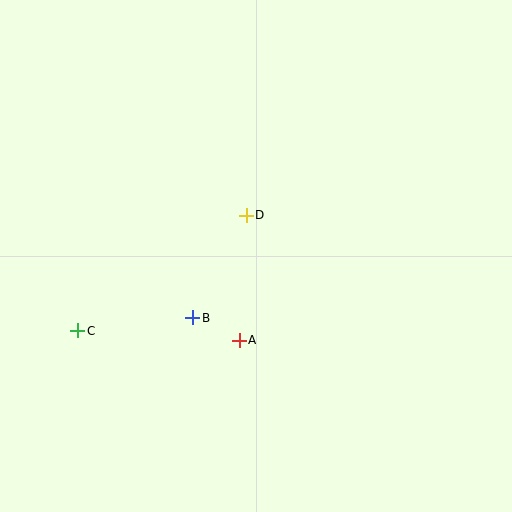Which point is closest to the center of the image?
Point D at (246, 215) is closest to the center.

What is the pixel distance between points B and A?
The distance between B and A is 51 pixels.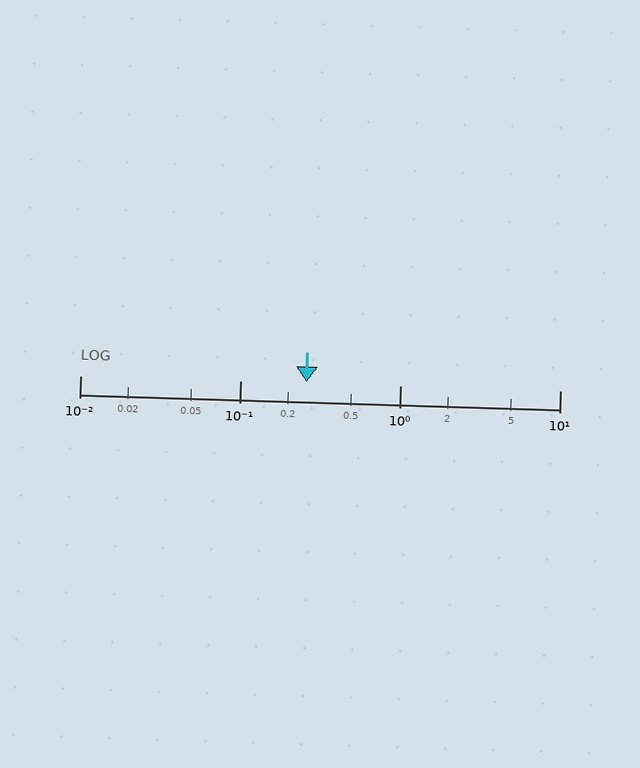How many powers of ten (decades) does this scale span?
The scale spans 3 decades, from 0.01 to 10.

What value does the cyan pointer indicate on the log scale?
The pointer indicates approximately 0.26.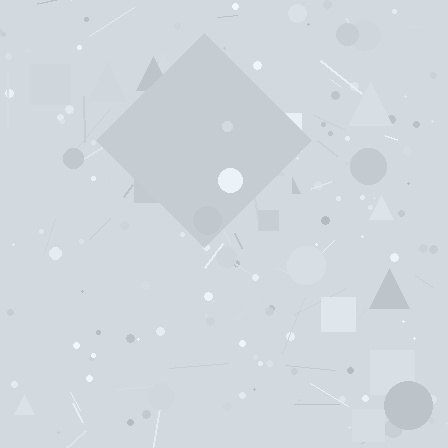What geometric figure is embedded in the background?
A diamond is embedded in the background.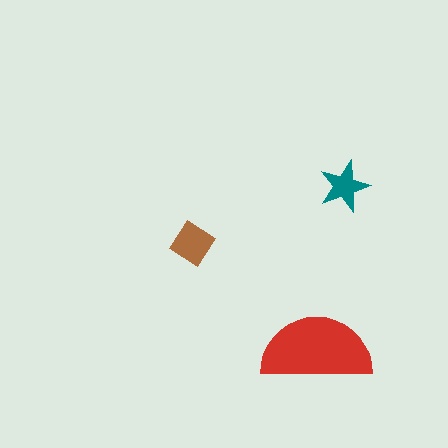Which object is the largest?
The red semicircle.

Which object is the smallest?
The teal star.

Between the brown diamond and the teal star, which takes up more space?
The brown diamond.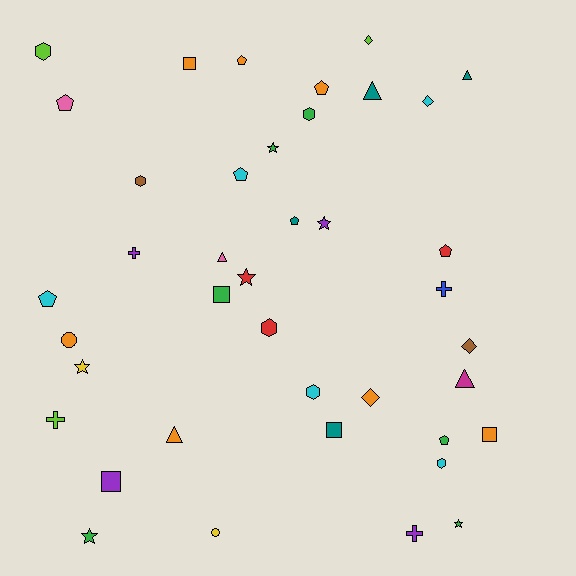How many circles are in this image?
There are 2 circles.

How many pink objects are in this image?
There are 2 pink objects.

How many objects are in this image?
There are 40 objects.